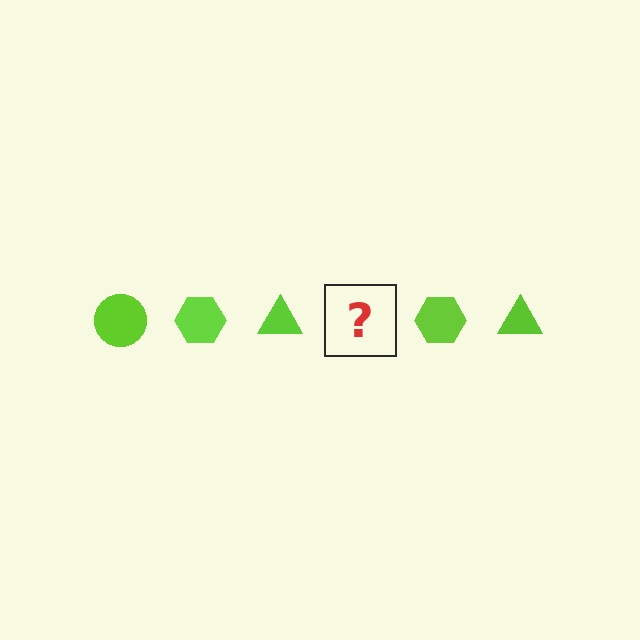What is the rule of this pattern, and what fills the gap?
The rule is that the pattern cycles through circle, hexagon, triangle shapes in lime. The gap should be filled with a lime circle.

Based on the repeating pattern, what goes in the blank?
The blank should be a lime circle.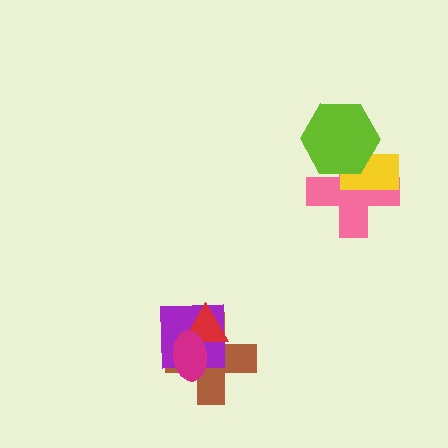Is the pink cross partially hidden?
Yes, it is partially covered by another shape.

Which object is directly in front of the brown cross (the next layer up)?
The purple square is directly in front of the brown cross.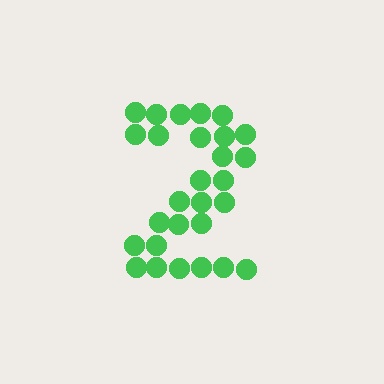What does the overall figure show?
The overall figure shows the digit 2.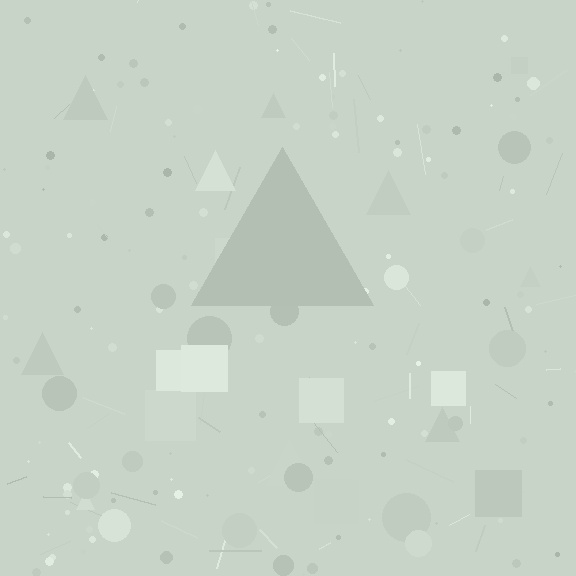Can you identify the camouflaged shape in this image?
The camouflaged shape is a triangle.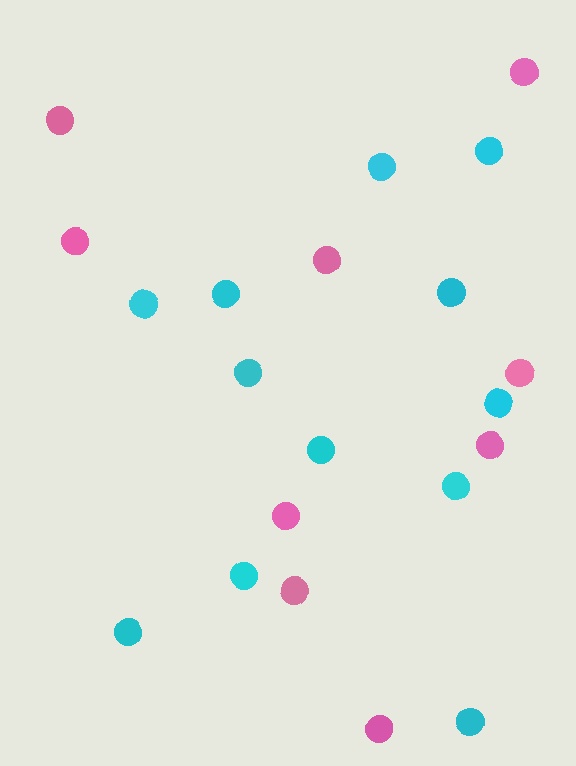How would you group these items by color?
There are 2 groups: one group of pink circles (9) and one group of cyan circles (12).